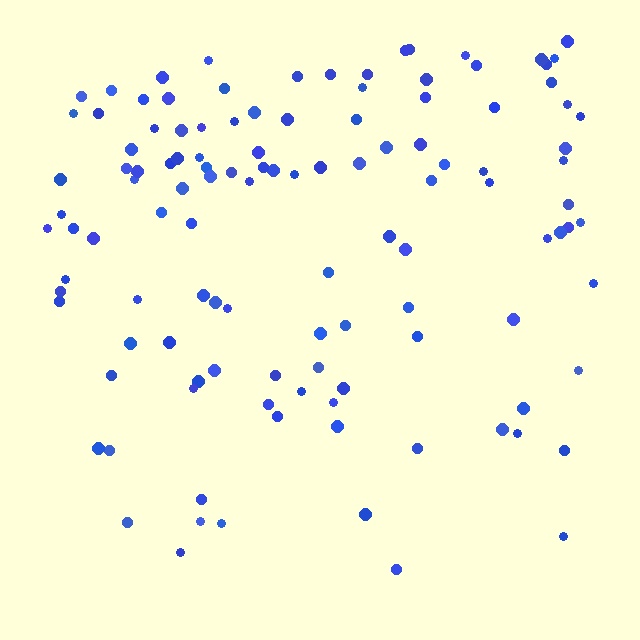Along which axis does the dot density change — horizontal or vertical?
Vertical.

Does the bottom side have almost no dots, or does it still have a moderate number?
Still a moderate number, just noticeably fewer than the top.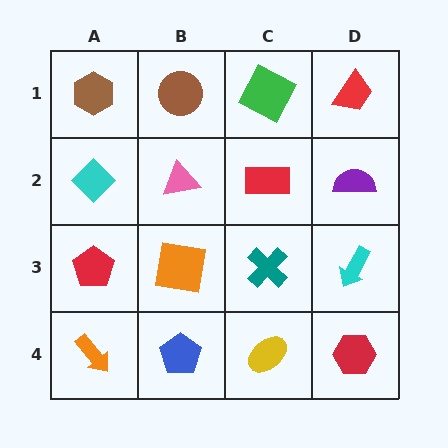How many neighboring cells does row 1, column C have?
3.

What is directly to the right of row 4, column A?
A blue pentagon.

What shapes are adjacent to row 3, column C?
A red rectangle (row 2, column C), a yellow ellipse (row 4, column C), an orange square (row 3, column B), a cyan arrow (row 3, column D).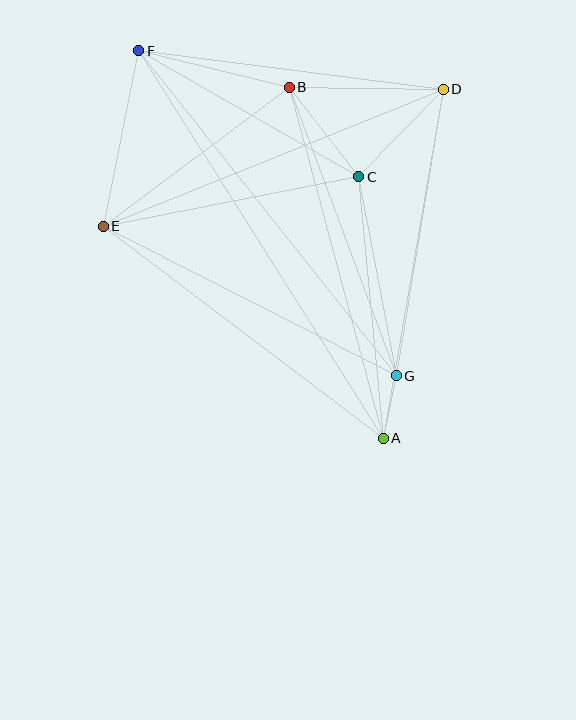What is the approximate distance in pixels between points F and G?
The distance between F and G is approximately 414 pixels.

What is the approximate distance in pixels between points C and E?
The distance between C and E is approximately 260 pixels.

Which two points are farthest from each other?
Points A and F are farthest from each other.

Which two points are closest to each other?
Points A and G are closest to each other.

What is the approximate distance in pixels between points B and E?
The distance between B and E is approximately 232 pixels.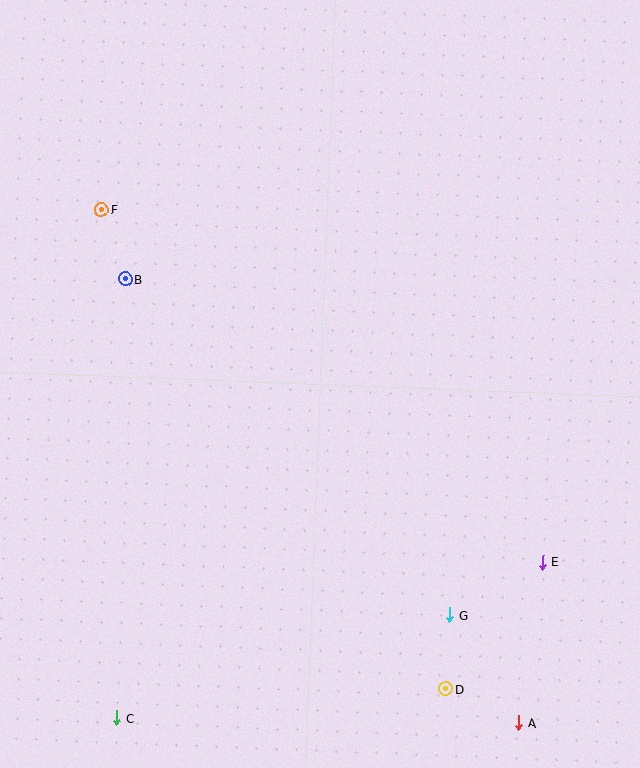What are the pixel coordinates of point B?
Point B is at (125, 279).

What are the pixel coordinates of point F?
Point F is at (101, 210).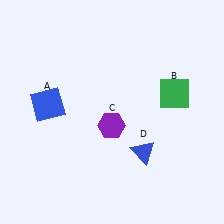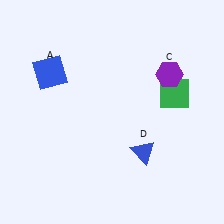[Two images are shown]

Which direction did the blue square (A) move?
The blue square (A) moved up.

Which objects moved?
The objects that moved are: the blue square (A), the purple hexagon (C).